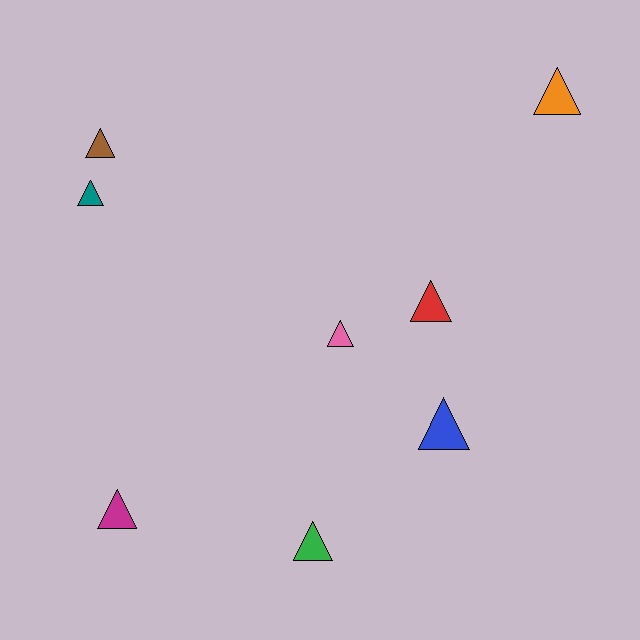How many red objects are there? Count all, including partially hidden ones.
There is 1 red object.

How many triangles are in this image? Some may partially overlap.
There are 8 triangles.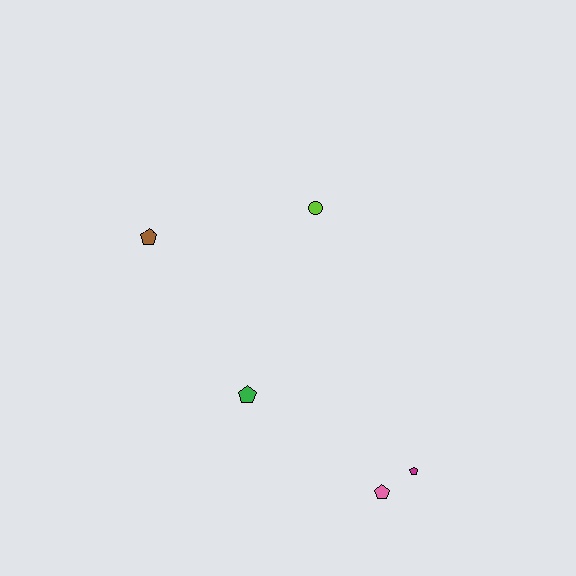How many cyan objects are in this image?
There are no cyan objects.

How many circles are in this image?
There is 1 circle.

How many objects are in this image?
There are 5 objects.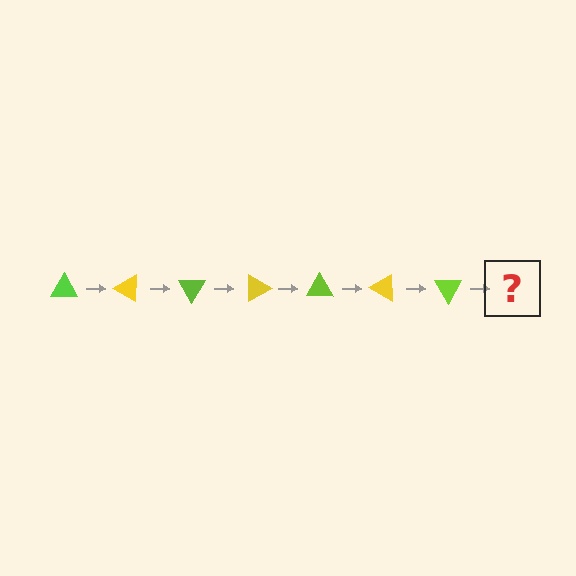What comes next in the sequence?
The next element should be a yellow triangle, rotated 210 degrees from the start.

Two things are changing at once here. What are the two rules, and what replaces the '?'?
The two rules are that it rotates 30 degrees each step and the color cycles through lime and yellow. The '?' should be a yellow triangle, rotated 210 degrees from the start.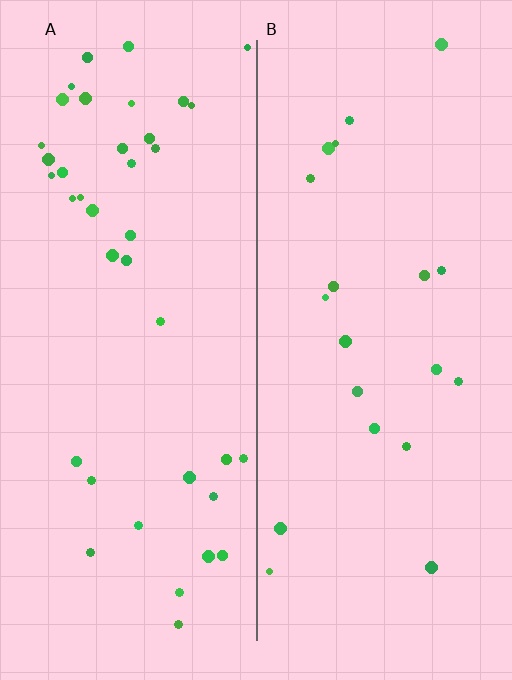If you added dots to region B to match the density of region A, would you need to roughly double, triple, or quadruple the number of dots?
Approximately double.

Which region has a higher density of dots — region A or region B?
A (the left).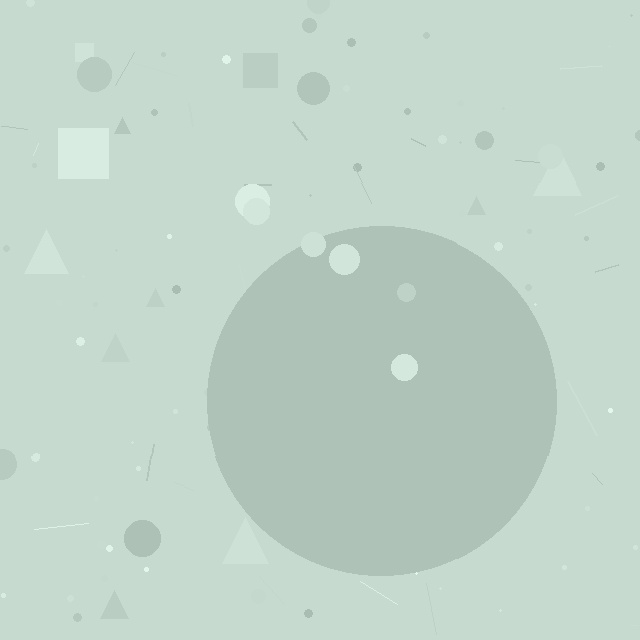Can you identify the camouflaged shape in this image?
The camouflaged shape is a circle.